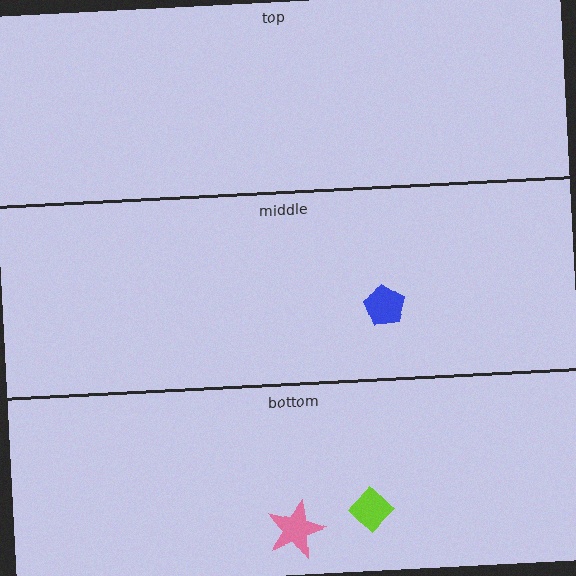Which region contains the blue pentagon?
The middle region.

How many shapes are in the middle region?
1.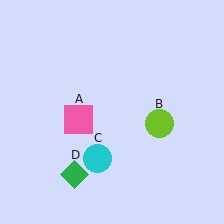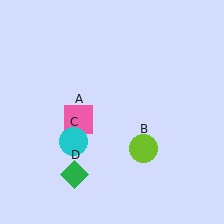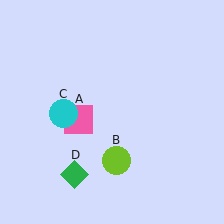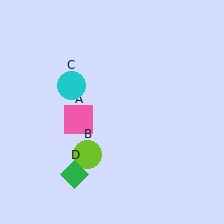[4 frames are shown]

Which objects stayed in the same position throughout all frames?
Pink square (object A) and green diamond (object D) remained stationary.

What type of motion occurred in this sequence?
The lime circle (object B), cyan circle (object C) rotated clockwise around the center of the scene.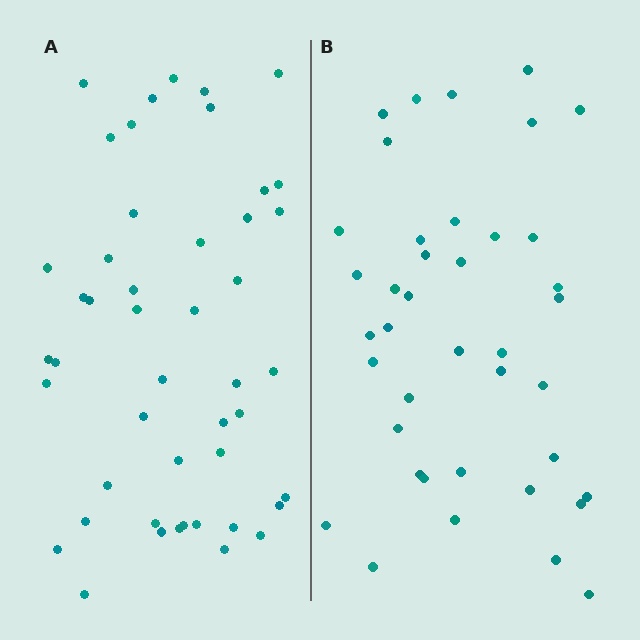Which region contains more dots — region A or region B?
Region A (the left region) has more dots.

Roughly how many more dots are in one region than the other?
Region A has roughly 8 or so more dots than region B.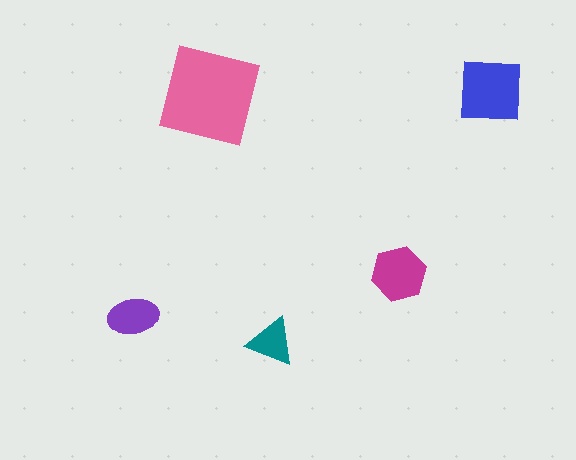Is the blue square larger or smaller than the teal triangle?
Larger.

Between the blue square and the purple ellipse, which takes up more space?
The blue square.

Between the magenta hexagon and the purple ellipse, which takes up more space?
The magenta hexagon.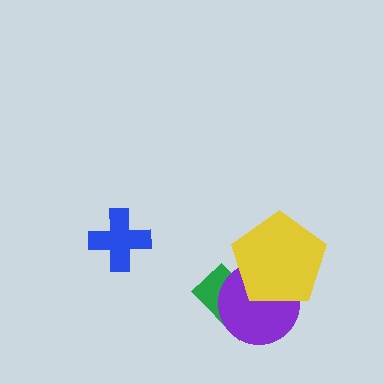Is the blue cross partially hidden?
No, no other shape covers it.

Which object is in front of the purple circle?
The yellow pentagon is in front of the purple circle.